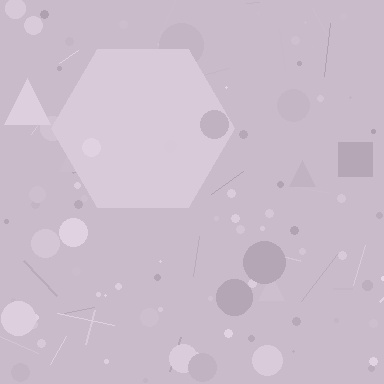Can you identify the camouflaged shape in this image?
The camouflaged shape is a hexagon.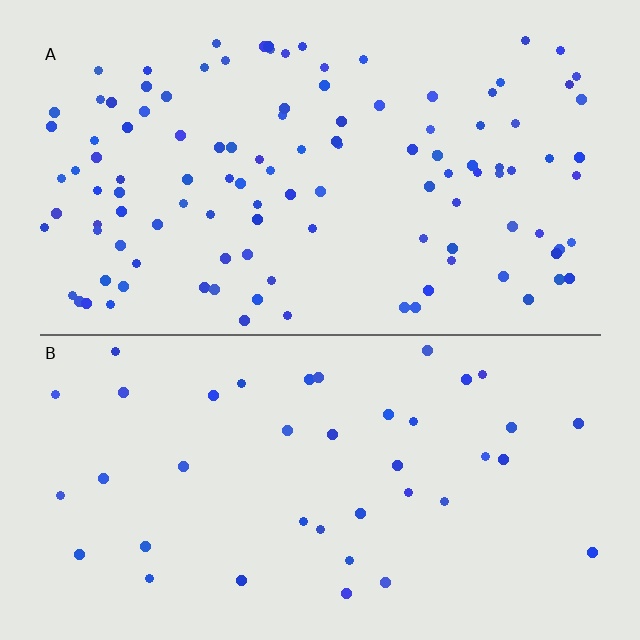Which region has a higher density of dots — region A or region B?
A (the top).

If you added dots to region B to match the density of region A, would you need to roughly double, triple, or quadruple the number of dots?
Approximately triple.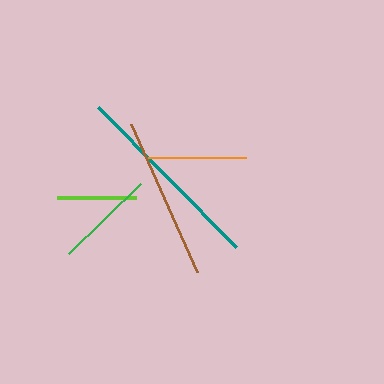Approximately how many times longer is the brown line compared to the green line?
The brown line is approximately 1.6 times the length of the green line.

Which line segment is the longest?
The teal line is the longest at approximately 196 pixels.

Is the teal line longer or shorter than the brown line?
The teal line is longer than the brown line.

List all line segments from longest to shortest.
From longest to shortest: teal, brown, green, orange, lime.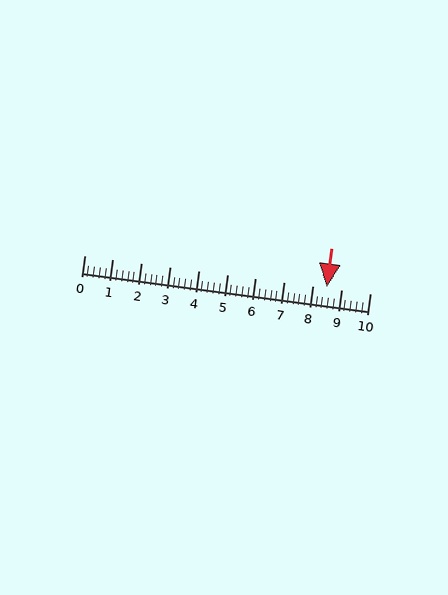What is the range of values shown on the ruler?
The ruler shows values from 0 to 10.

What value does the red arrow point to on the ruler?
The red arrow points to approximately 8.5.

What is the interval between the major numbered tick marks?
The major tick marks are spaced 1 units apart.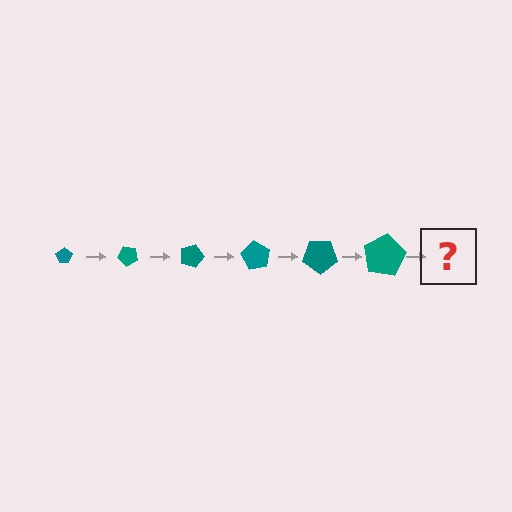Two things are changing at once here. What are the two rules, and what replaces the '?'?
The two rules are that the pentagon grows larger each step and it rotates 45 degrees each step. The '?' should be a pentagon, larger than the previous one and rotated 270 degrees from the start.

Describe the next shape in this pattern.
It should be a pentagon, larger than the previous one and rotated 270 degrees from the start.